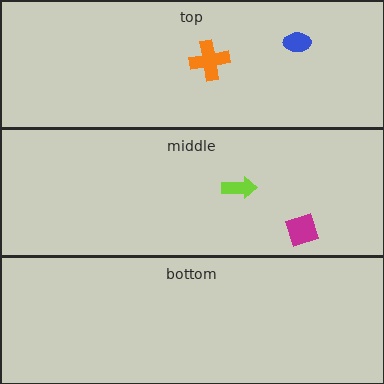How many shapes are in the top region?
2.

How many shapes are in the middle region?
2.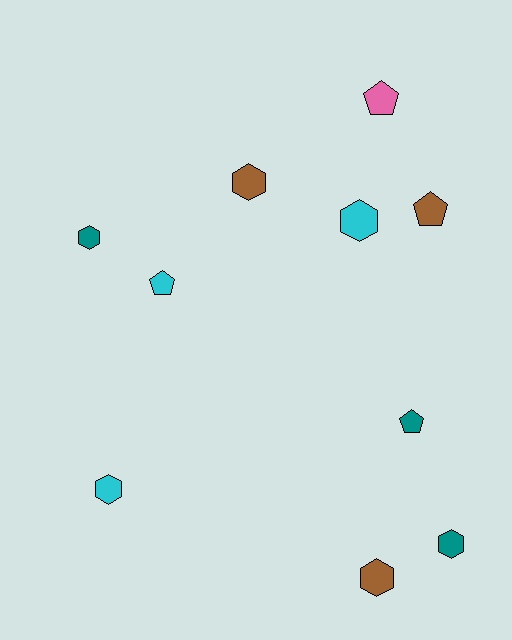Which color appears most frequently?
Brown, with 3 objects.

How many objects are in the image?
There are 10 objects.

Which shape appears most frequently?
Hexagon, with 6 objects.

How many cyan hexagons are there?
There are 2 cyan hexagons.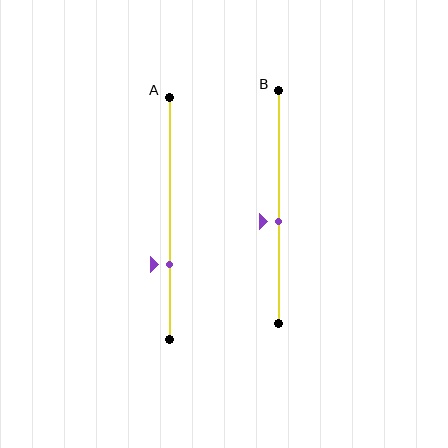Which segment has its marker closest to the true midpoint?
Segment B has its marker closest to the true midpoint.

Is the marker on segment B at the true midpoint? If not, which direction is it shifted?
No, the marker on segment B is shifted downward by about 6% of the segment length.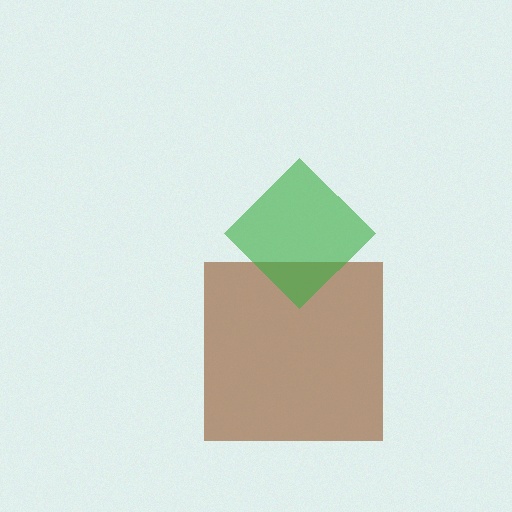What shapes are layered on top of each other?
The layered shapes are: a brown square, a green diamond.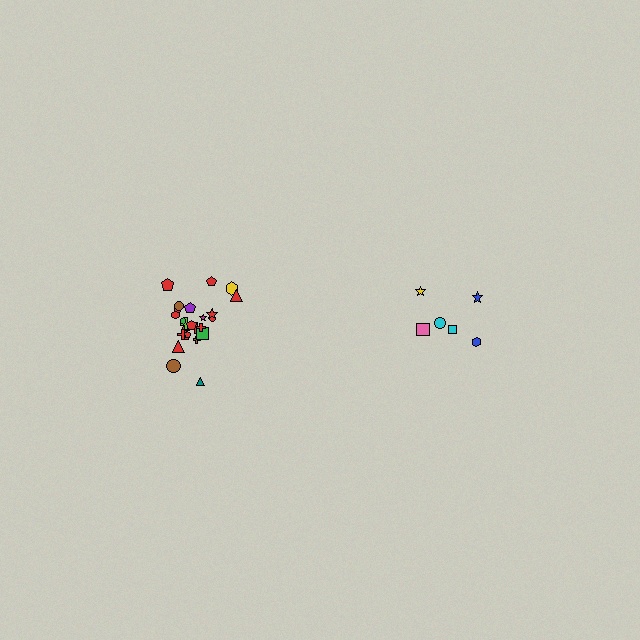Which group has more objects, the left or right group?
The left group.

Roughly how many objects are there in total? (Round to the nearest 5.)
Roughly 30 objects in total.